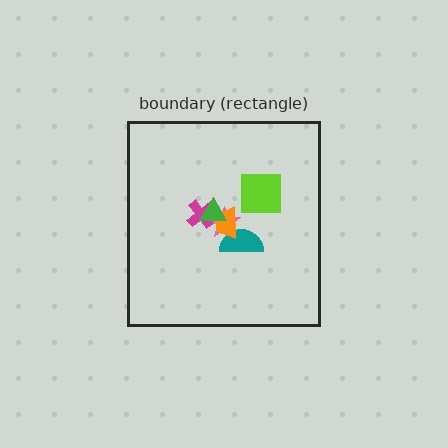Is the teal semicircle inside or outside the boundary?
Inside.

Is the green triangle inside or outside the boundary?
Inside.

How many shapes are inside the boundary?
6 inside, 0 outside.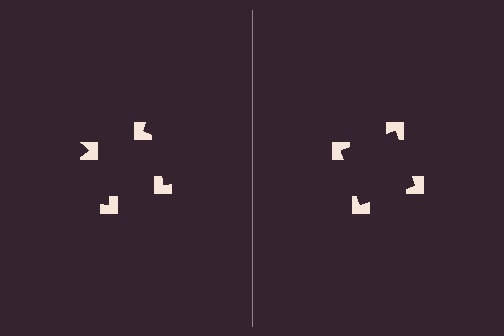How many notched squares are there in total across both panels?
8 — 4 on each side.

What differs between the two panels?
The notched squares are positioned identically on both sides; only the wedge orientations differ. On the right they align to a square; on the left they are misaligned.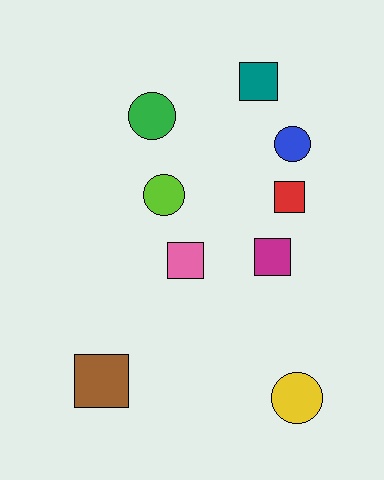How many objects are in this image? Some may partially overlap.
There are 9 objects.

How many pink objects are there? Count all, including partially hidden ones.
There is 1 pink object.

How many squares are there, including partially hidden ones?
There are 5 squares.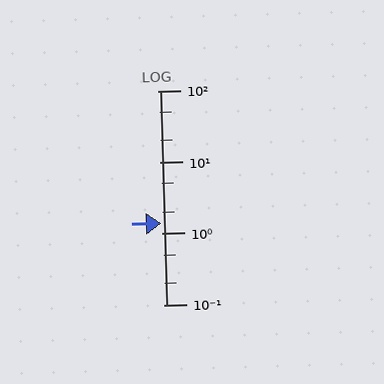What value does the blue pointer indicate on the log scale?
The pointer indicates approximately 1.4.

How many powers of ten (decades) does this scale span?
The scale spans 3 decades, from 0.1 to 100.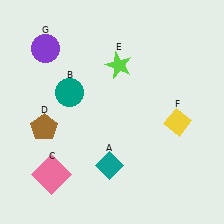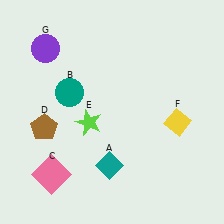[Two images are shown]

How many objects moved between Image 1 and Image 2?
1 object moved between the two images.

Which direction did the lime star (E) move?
The lime star (E) moved down.